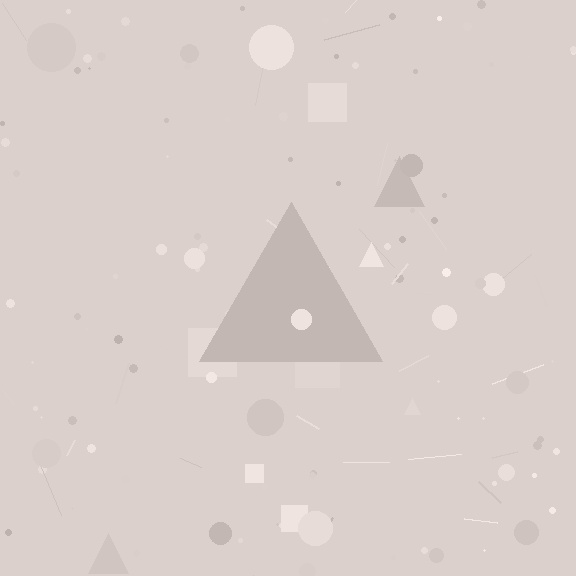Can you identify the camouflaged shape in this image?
The camouflaged shape is a triangle.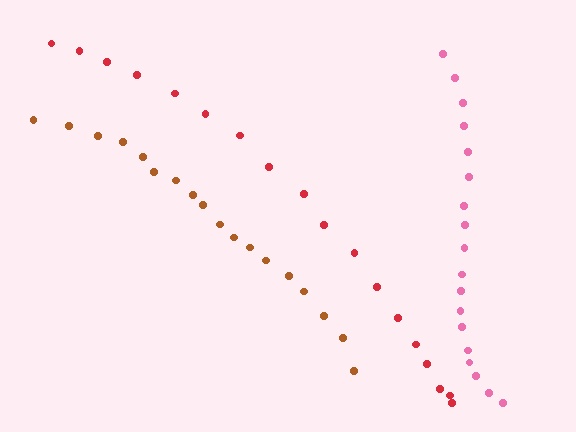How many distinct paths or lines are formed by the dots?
There are 3 distinct paths.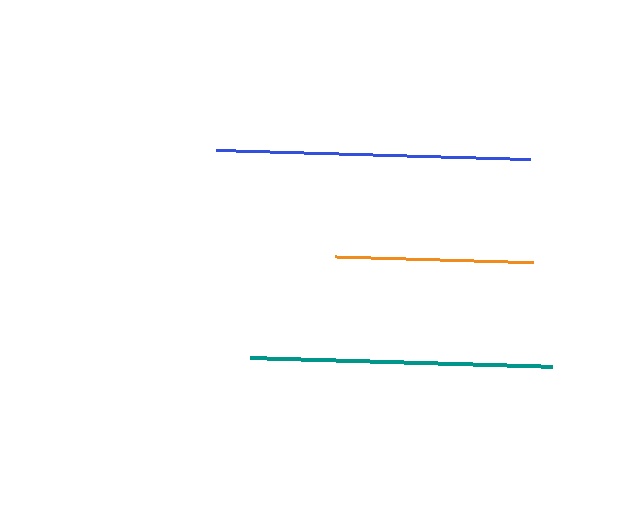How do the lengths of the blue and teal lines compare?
The blue and teal lines are approximately the same length.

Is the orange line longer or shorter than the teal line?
The teal line is longer than the orange line.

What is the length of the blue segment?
The blue segment is approximately 314 pixels long.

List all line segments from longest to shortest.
From longest to shortest: blue, teal, orange.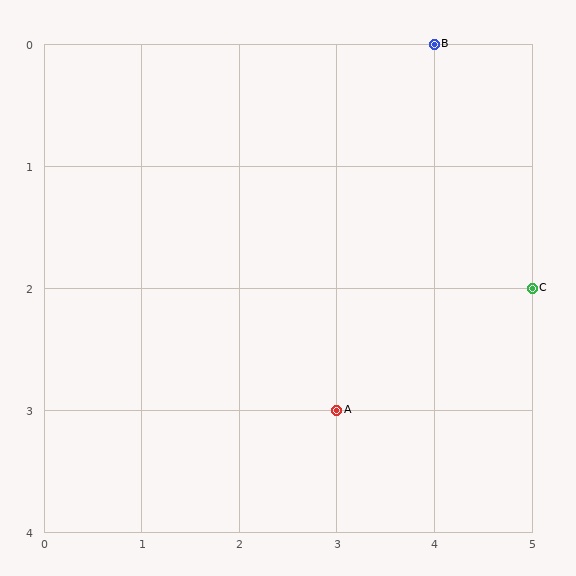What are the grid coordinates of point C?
Point C is at grid coordinates (5, 2).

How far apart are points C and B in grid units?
Points C and B are 1 column and 2 rows apart (about 2.2 grid units diagonally).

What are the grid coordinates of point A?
Point A is at grid coordinates (3, 3).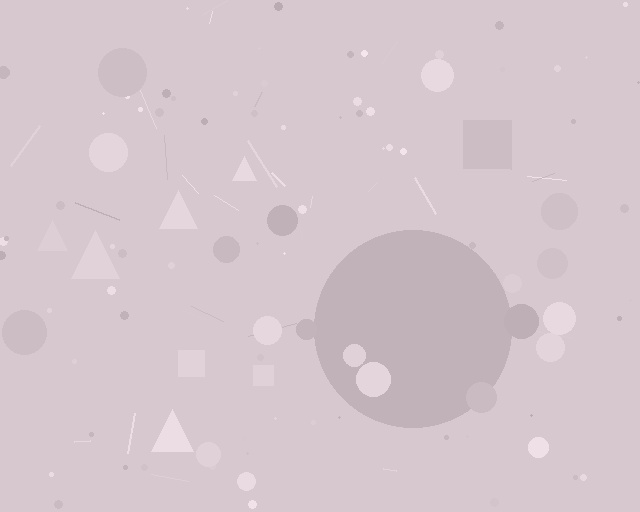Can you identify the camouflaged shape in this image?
The camouflaged shape is a circle.